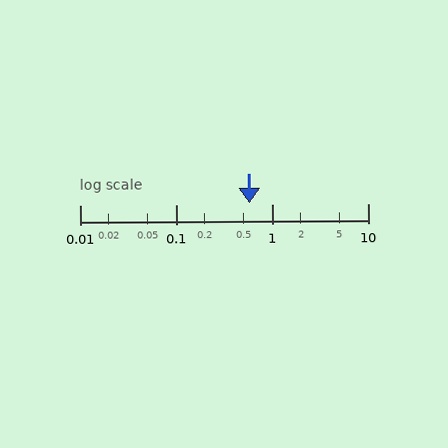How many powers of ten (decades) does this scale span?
The scale spans 3 decades, from 0.01 to 10.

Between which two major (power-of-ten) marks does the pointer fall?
The pointer is between 0.1 and 1.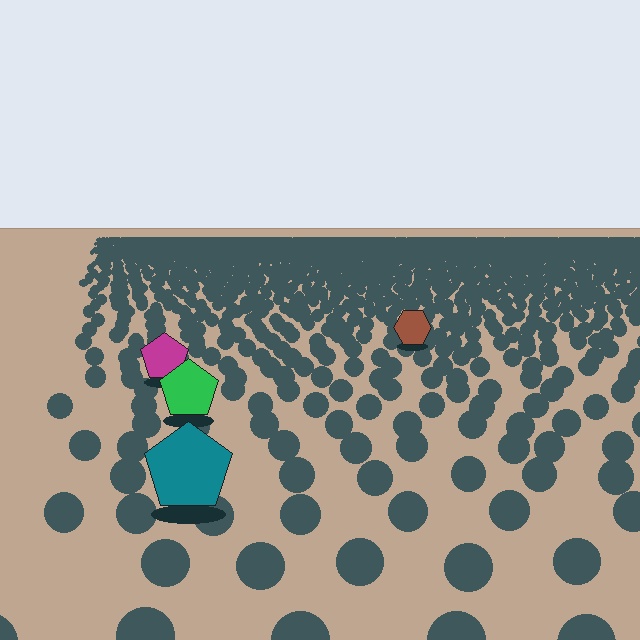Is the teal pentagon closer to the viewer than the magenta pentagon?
Yes. The teal pentagon is closer — you can tell from the texture gradient: the ground texture is coarser near it.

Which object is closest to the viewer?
The teal pentagon is closest. The texture marks near it are larger and more spread out.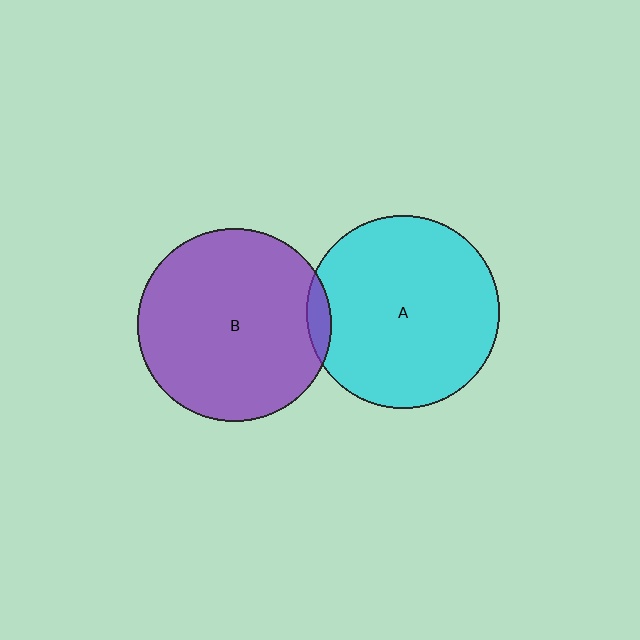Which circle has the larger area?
Circle B (purple).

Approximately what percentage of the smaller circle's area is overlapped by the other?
Approximately 5%.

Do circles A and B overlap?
Yes.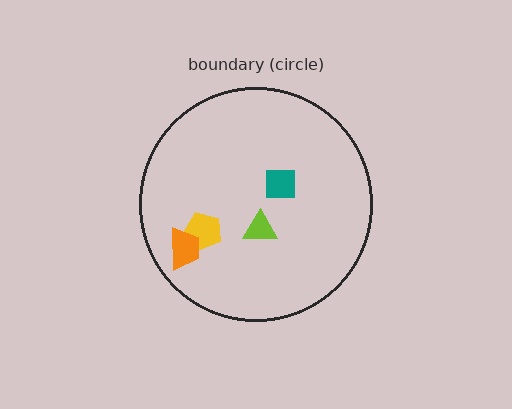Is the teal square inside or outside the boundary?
Inside.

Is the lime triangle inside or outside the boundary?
Inside.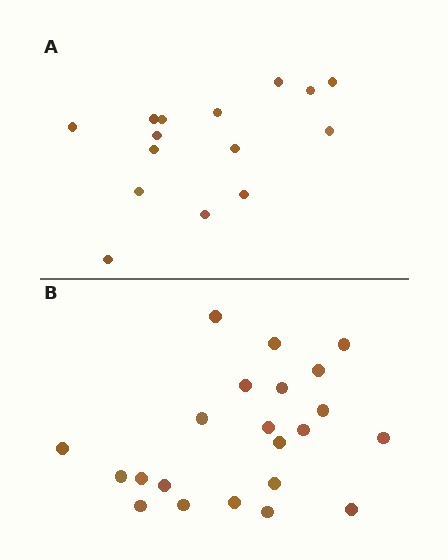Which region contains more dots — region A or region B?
Region B (the bottom region) has more dots.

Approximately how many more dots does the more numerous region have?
Region B has roughly 8 or so more dots than region A.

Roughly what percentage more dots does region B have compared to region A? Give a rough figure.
About 45% more.